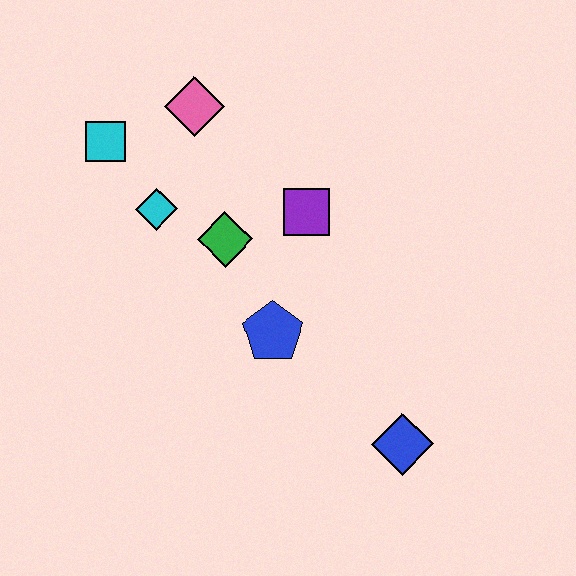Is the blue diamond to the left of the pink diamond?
No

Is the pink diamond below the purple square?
No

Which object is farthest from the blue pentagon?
The cyan square is farthest from the blue pentagon.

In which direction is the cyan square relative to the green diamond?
The cyan square is to the left of the green diamond.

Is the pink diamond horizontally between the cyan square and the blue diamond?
Yes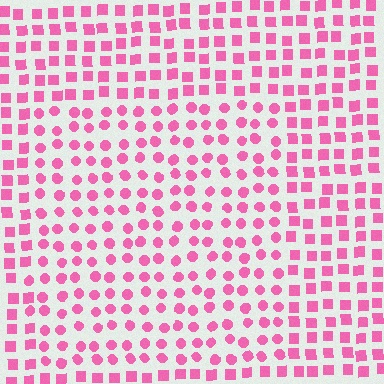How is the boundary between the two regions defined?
The boundary is defined by a change in element shape: circles inside vs. squares outside. All elements share the same color and spacing.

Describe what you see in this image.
The image is filled with small pink elements arranged in a uniform grid. A rectangle-shaped region contains circles, while the surrounding area contains squares. The boundary is defined purely by the change in element shape.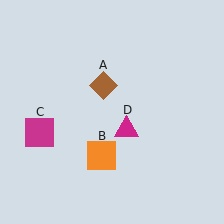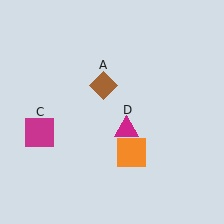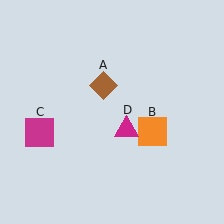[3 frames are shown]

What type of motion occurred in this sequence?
The orange square (object B) rotated counterclockwise around the center of the scene.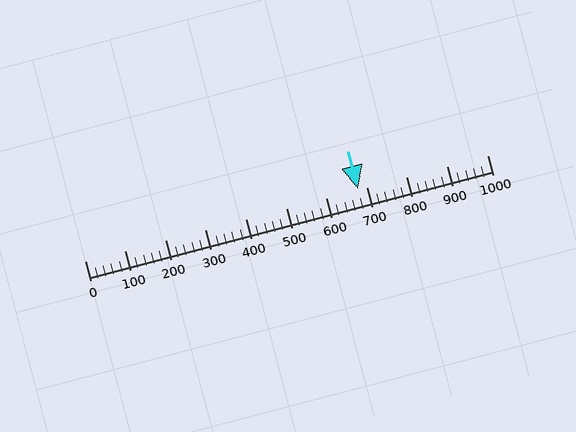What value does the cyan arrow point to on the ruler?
The cyan arrow points to approximately 680.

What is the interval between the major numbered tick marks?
The major tick marks are spaced 100 units apart.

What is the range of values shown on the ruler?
The ruler shows values from 0 to 1000.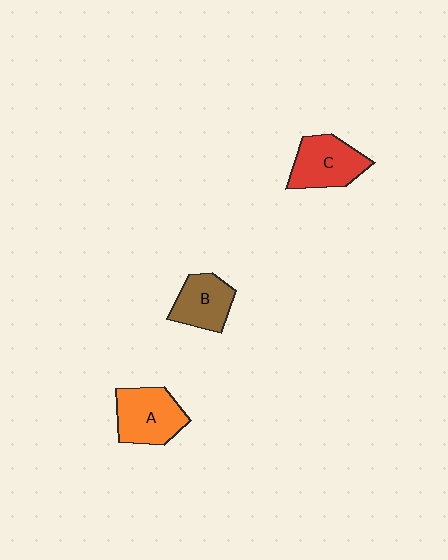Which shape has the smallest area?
Shape B (brown).